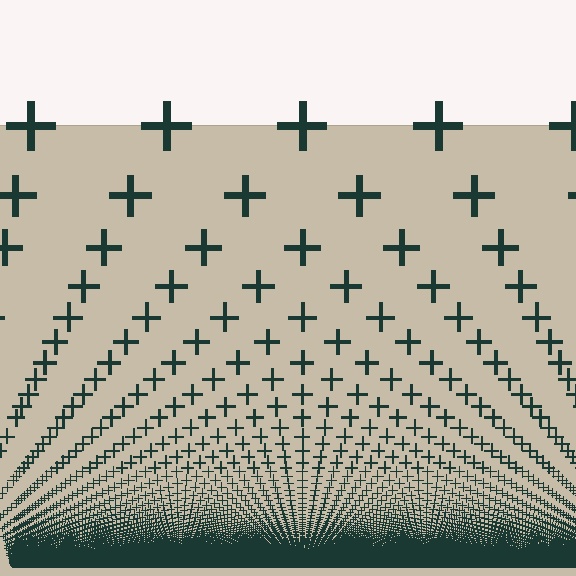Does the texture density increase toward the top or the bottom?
Density increases toward the bottom.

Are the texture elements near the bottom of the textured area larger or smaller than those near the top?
Smaller. The gradient is inverted — elements near the bottom are smaller and denser.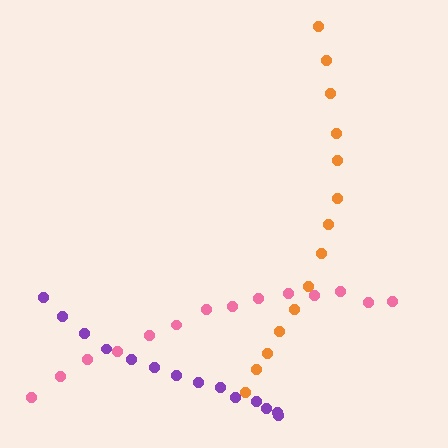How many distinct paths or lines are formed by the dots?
There are 3 distinct paths.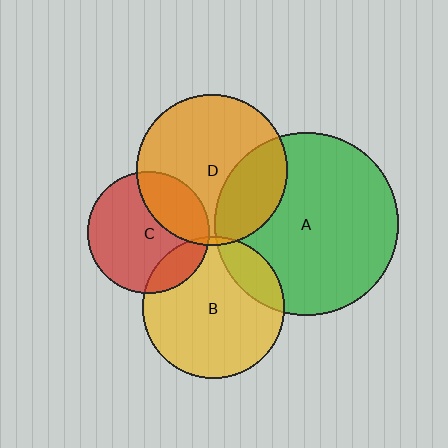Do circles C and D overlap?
Yes.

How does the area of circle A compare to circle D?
Approximately 1.5 times.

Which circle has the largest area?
Circle A (green).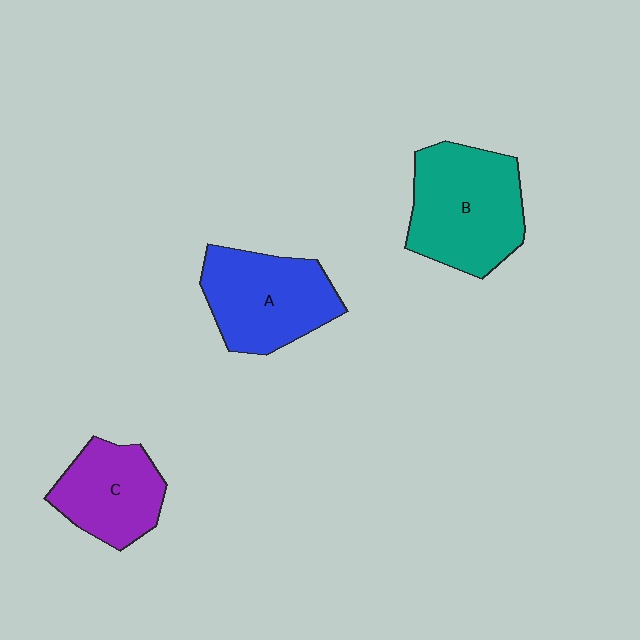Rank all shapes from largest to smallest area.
From largest to smallest: B (teal), A (blue), C (purple).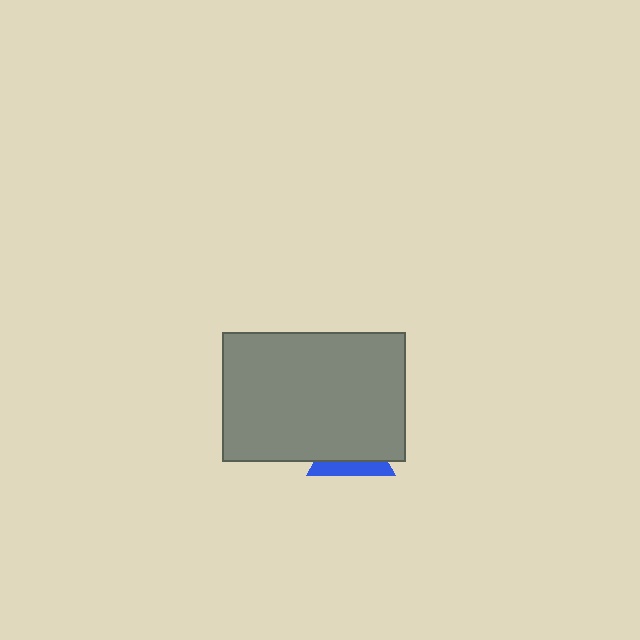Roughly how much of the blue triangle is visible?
A small part of it is visible (roughly 32%).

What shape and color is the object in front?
The object in front is a gray rectangle.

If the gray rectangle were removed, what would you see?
You would see the complete blue triangle.